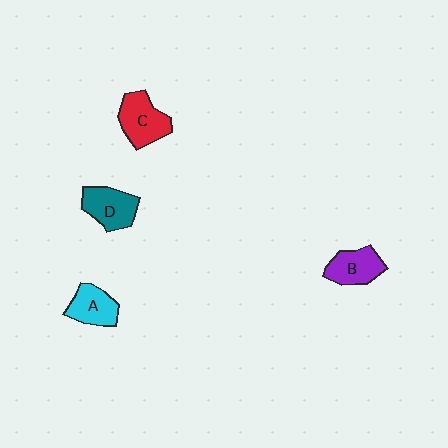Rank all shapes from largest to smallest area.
From largest to smallest: C (red), D (teal), B (purple), A (cyan).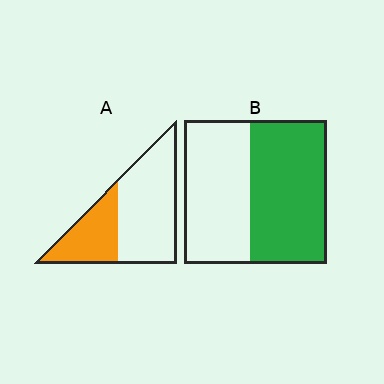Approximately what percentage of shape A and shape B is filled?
A is approximately 35% and B is approximately 55%.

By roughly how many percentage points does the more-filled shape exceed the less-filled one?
By roughly 20 percentage points (B over A).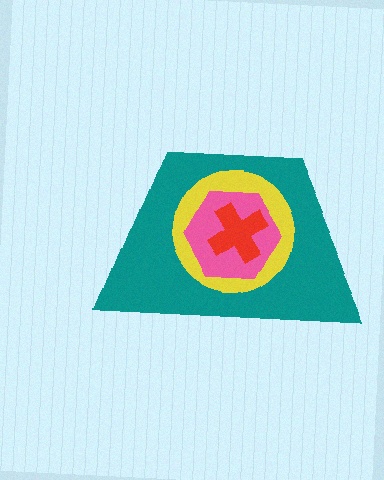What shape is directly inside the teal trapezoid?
The yellow circle.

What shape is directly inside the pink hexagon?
The red cross.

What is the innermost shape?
The red cross.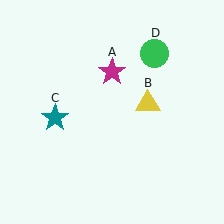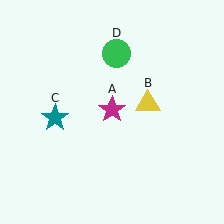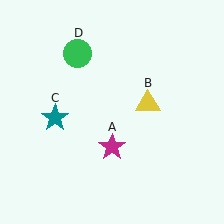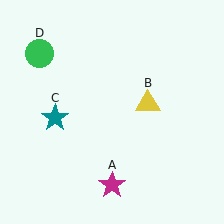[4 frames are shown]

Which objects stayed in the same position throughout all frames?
Yellow triangle (object B) and teal star (object C) remained stationary.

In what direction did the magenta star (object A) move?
The magenta star (object A) moved down.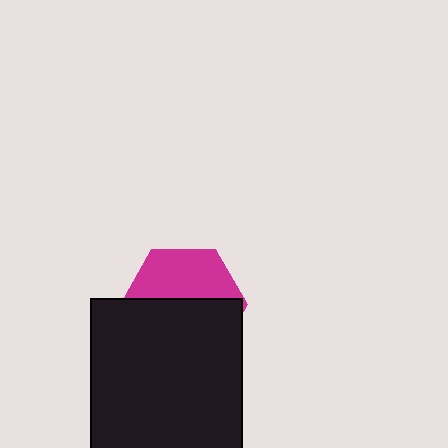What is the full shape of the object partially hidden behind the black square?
The partially hidden object is a magenta hexagon.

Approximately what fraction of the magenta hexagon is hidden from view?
Roughly 58% of the magenta hexagon is hidden behind the black square.